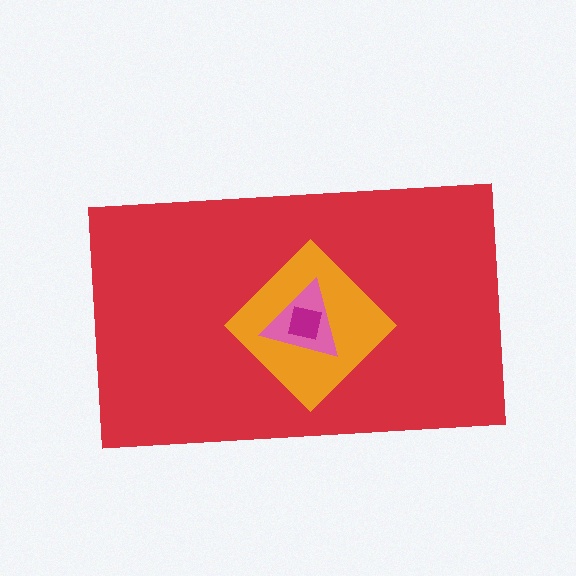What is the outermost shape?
The red rectangle.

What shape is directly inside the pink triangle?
The magenta square.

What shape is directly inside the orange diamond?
The pink triangle.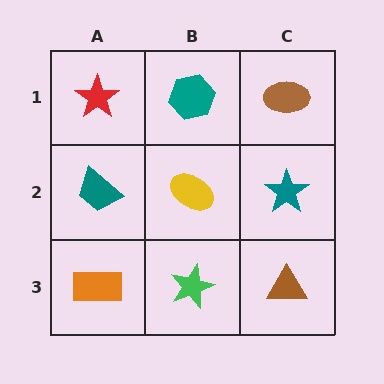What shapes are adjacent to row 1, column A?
A teal trapezoid (row 2, column A), a teal hexagon (row 1, column B).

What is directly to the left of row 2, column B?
A teal trapezoid.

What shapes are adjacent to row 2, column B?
A teal hexagon (row 1, column B), a green star (row 3, column B), a teal trapezoid (row 2, column A), a teal star (row 2, column C).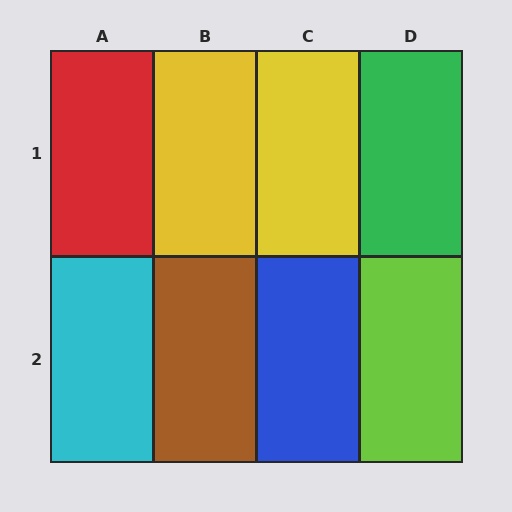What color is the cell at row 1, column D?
Green.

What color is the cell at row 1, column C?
Yellow.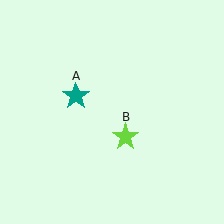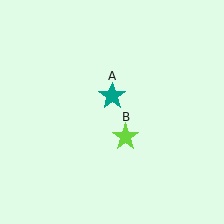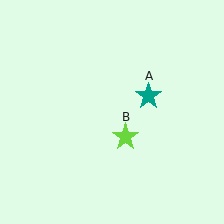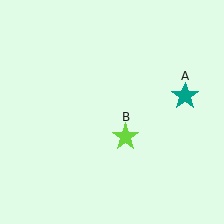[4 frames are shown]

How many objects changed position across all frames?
1 object changed position: teal star (object A).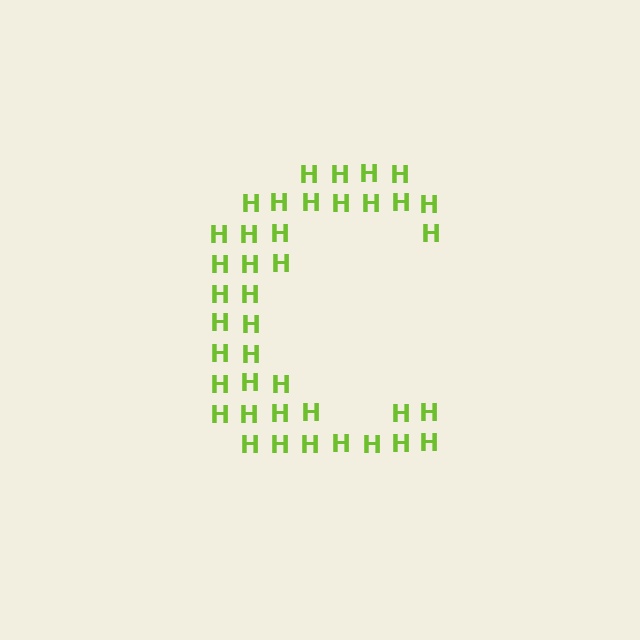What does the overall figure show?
The overall figure shows the letter C.